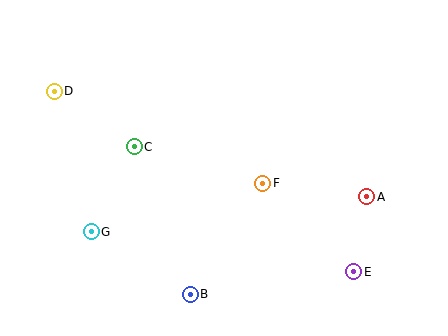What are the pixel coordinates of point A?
Point A is at (367, 197).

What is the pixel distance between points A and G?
The distance between A and G is 278 pixels.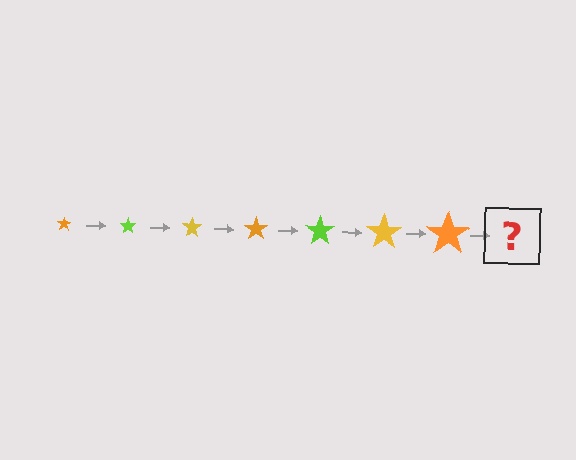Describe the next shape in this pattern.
It should be a lime star, larger than the previous one.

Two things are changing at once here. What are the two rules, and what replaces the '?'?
The two rules are that the star grows larger each step and the color cycles through orange, lime, and yellow. The '?' should be a lime star, larger than the previous one.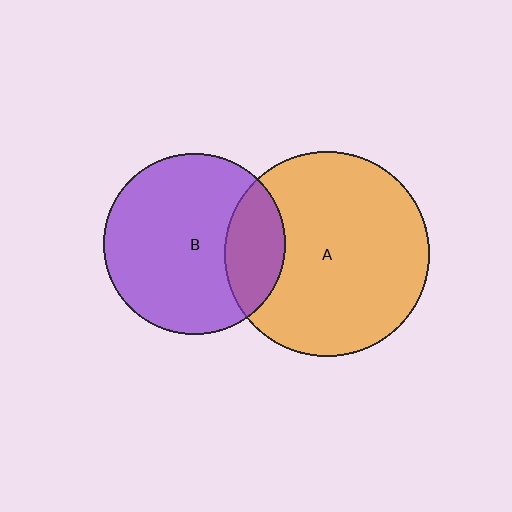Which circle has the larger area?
Circle A (orange).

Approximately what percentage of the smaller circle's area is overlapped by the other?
Approximately 25%.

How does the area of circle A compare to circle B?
Approximately 1.3 times.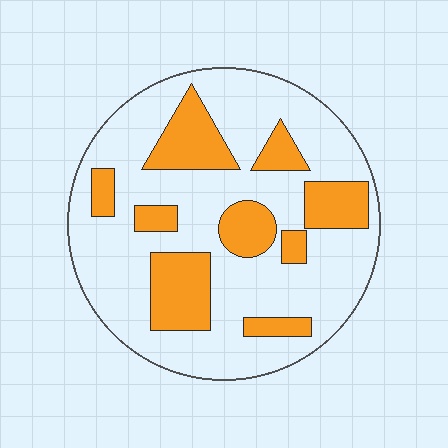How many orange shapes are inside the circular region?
9.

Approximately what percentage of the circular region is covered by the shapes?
Approximately 30%.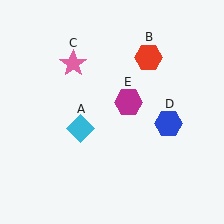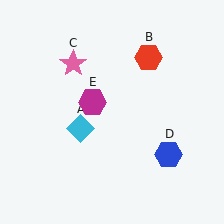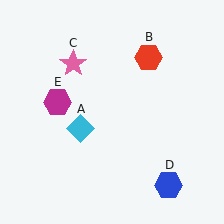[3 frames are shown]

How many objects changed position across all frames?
2 objects changed position: blue hexagon (object D), magenta hexagon (object E).